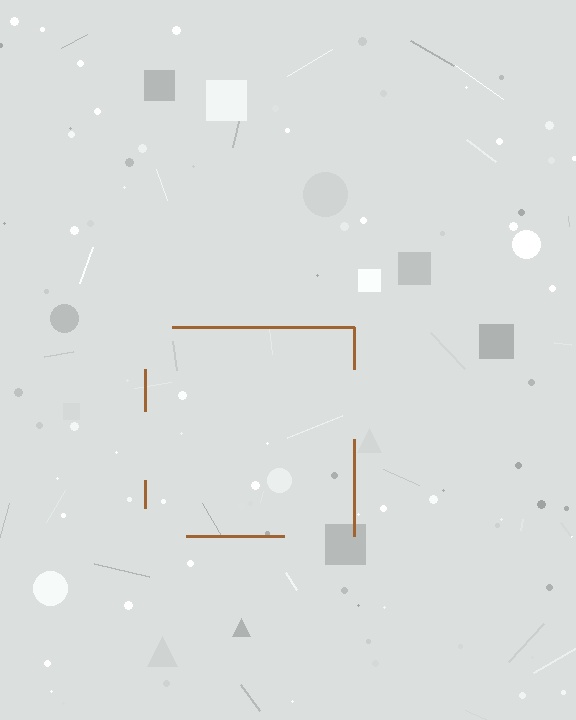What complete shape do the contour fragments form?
The contour fragments form a square.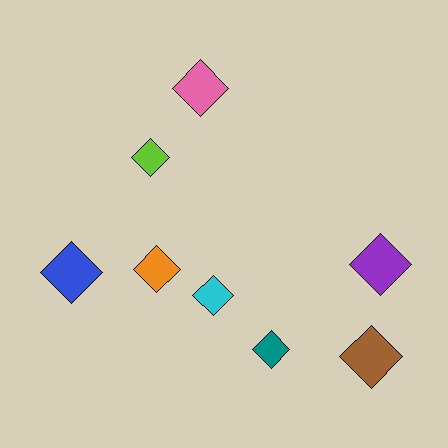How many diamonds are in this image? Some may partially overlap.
There are 8 diamonds.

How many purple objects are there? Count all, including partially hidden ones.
There is 1 purple object.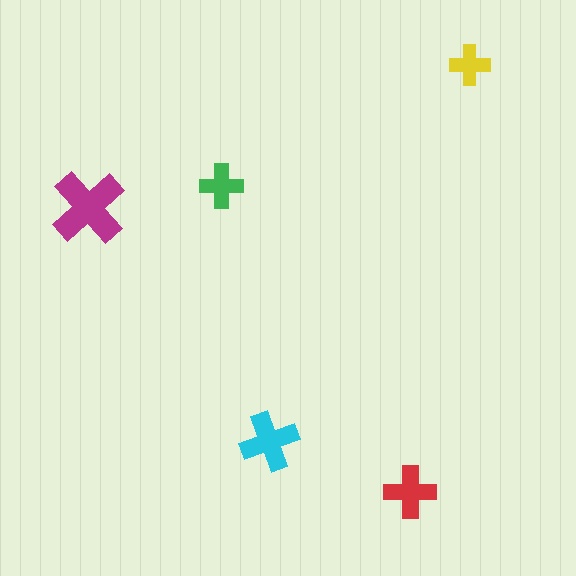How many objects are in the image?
There are 5 objects in the image.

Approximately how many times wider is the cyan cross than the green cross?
About 1.5 times wider.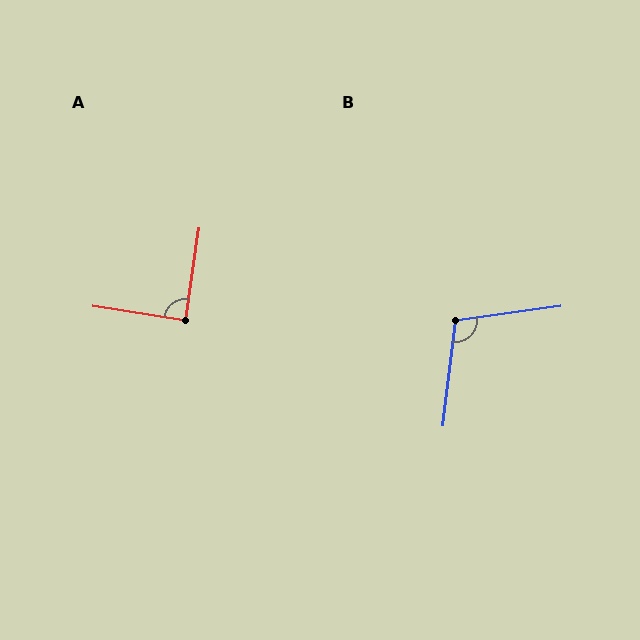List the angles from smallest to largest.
A (90°), B (105°).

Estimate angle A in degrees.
Approximately 90 degrees.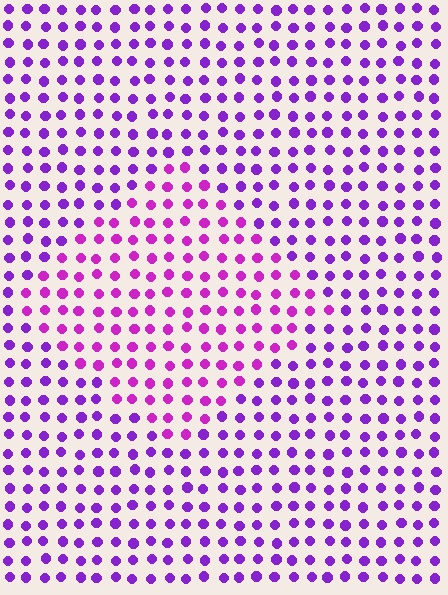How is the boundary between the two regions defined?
The boundary is defined purely by a slight shift in hue (about 28 degrees). Spacing, size, and orientation are identical on both sides.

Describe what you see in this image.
The image is filled with small purple elements in a uniform arrangement. A diamond-shaped region is visible where the elements are tinted to a slightly different hue, forming a subtle color boundary.